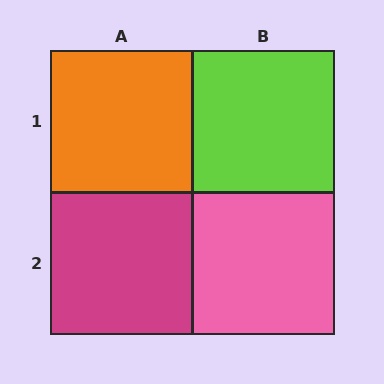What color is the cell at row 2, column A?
Magenta.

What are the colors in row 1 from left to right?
Orange, lime.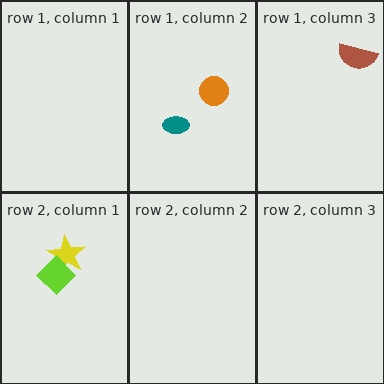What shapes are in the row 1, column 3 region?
The brown semicircle.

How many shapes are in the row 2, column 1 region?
2.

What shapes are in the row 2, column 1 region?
The yellow star, the lime diamond.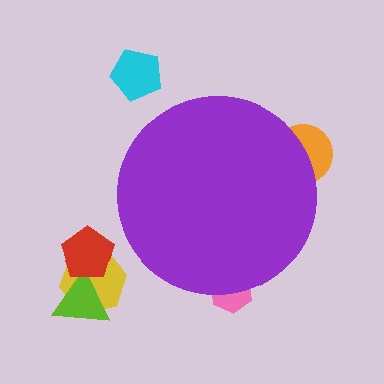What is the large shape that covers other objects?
A purple circle.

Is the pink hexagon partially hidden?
Yes, the pink hexagon is partially hidden behind the purple circle.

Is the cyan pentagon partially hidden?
No, the cyan pentagon is fully visible.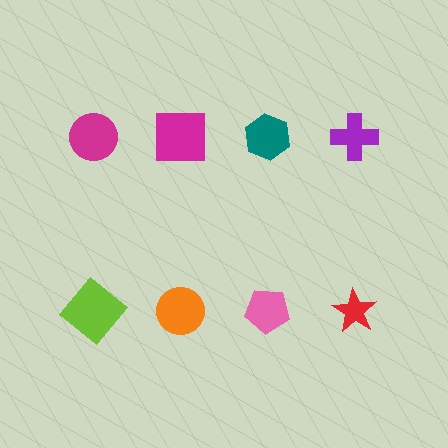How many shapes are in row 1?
4 shapes.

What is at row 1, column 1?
A magenta circle.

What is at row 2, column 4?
A red star.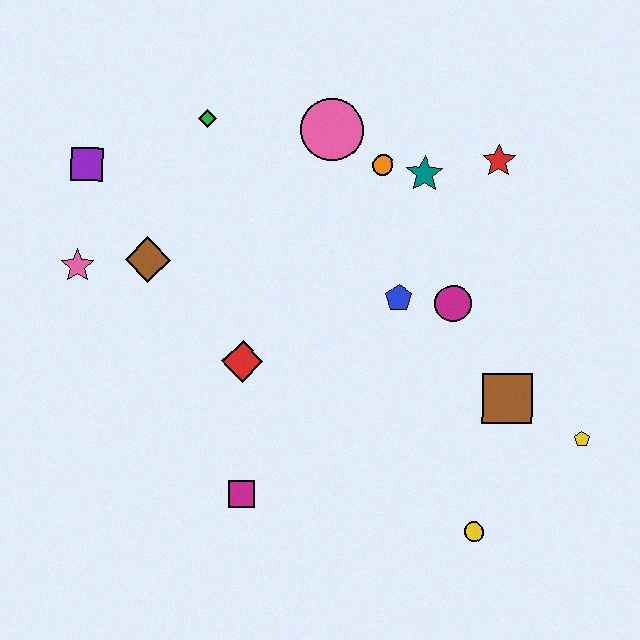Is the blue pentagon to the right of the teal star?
No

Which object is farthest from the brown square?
The purple square is farthest from the brown square.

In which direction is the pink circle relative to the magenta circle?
The pink circle is above the magenta circle.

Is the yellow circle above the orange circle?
No